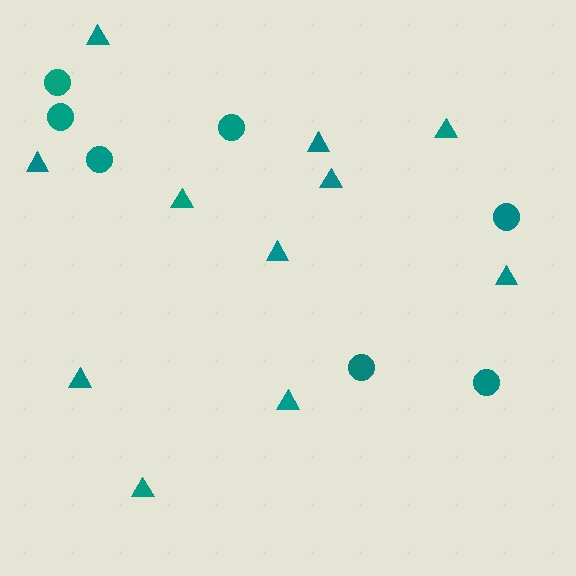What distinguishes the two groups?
There are 2 groups: one group of circles (7) and one group of triangles (11).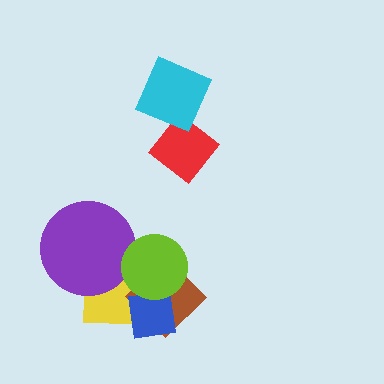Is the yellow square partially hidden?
Yes, it is partially covered by another shape.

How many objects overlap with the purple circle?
2 objects overlap with the purple circle.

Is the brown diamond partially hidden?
Yes, it is partially covered by another shape.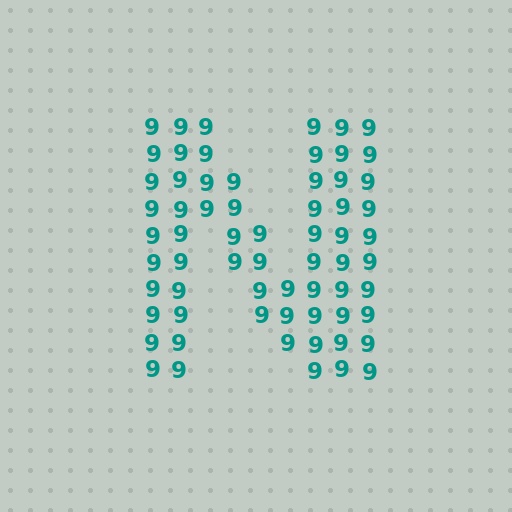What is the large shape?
The large shape is the letter N.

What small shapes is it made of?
It is made of small digit 9's.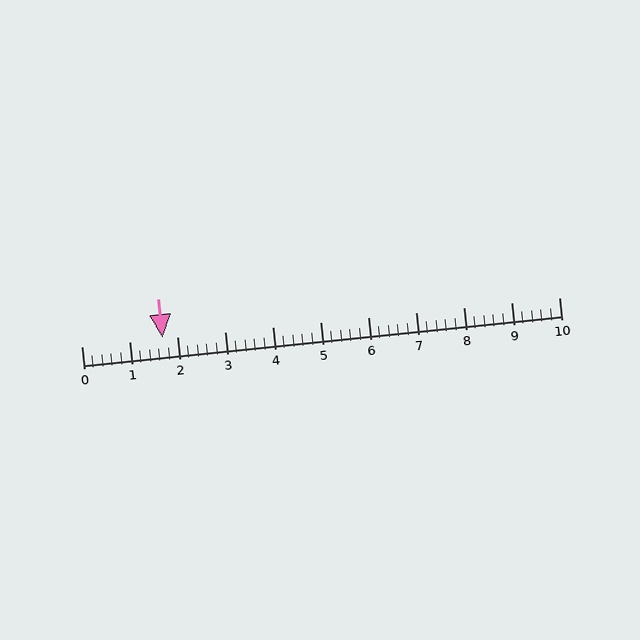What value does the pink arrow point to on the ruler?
The pink arrow points to approximately 1.7.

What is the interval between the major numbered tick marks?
The major tick marks are spaced 1 units apart.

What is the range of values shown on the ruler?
The ruler shows values from 0 to 10.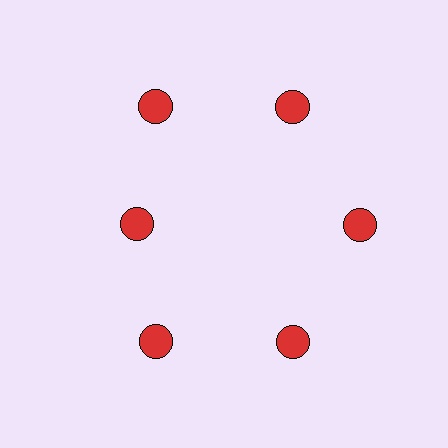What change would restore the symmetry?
The symmetry would be restored by moving it outward, back onto the ring so that all 6 circles sit at equal angles and equal distance from the center.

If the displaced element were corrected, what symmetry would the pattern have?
It would have 6-fold rotational symmetry — the pattern would map onto itself every 60 degrees.